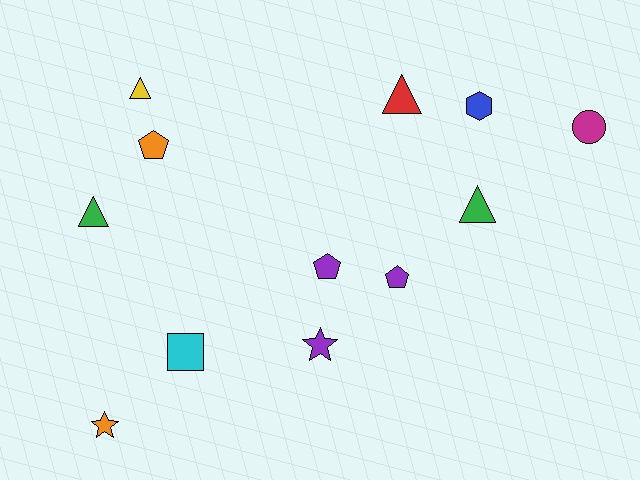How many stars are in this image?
There are 2 stars.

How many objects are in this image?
There are 12 objects.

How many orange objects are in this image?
There are 2 orange objects.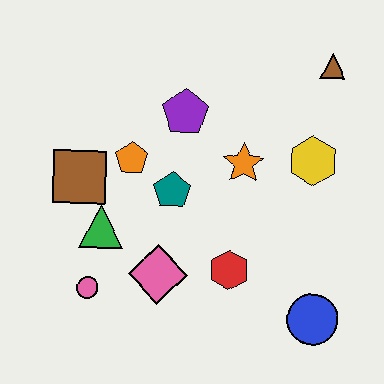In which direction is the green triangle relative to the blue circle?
The green triangle is to the left of the blue circle.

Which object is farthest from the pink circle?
The brown triangle is farthest from the pink circle.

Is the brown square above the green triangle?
Yes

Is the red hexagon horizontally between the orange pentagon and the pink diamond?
No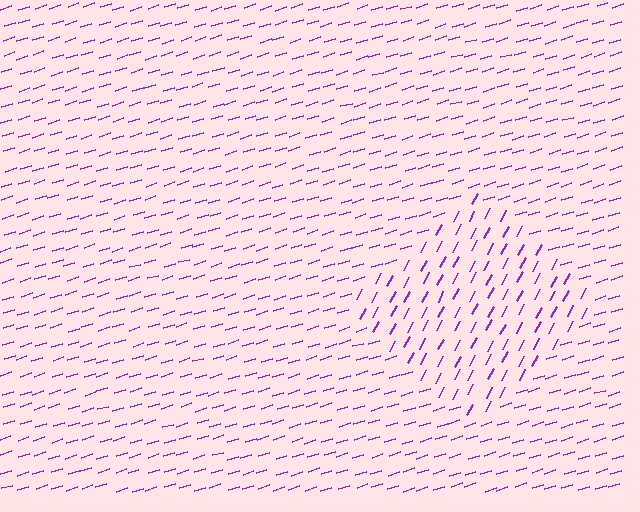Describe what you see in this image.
The image is filled with small purple line segments. A diamond region in the image has lines oriented differently from the surrounding lines, creating a visible texture boundary.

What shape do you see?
I see a diamond.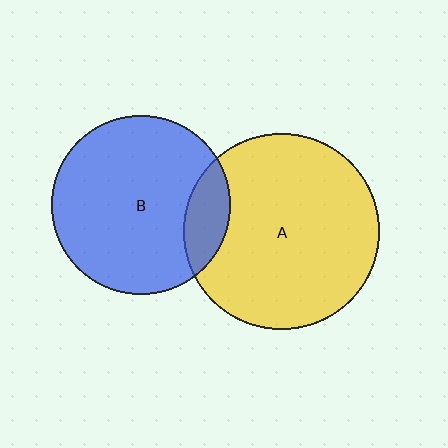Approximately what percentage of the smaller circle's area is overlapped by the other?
Approximately 15%.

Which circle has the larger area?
Circle A (yellow).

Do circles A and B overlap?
Yes.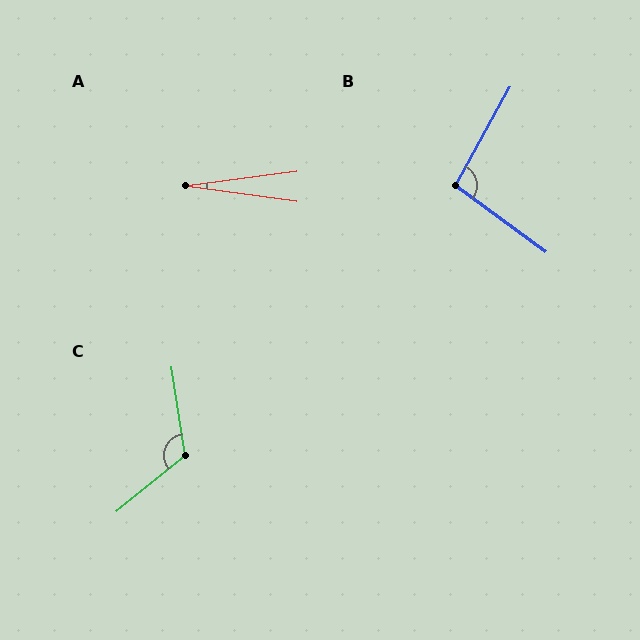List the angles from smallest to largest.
A (15°), B (97°), C (120°).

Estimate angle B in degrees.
Approximately 97 degrees.